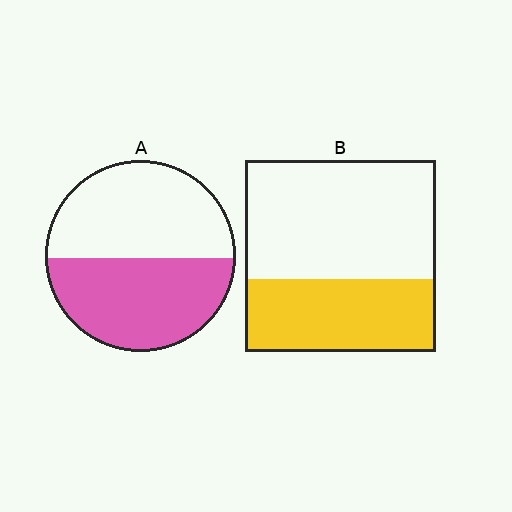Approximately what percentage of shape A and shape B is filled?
A is approximately 50% and B is approximately 40%.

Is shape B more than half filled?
No.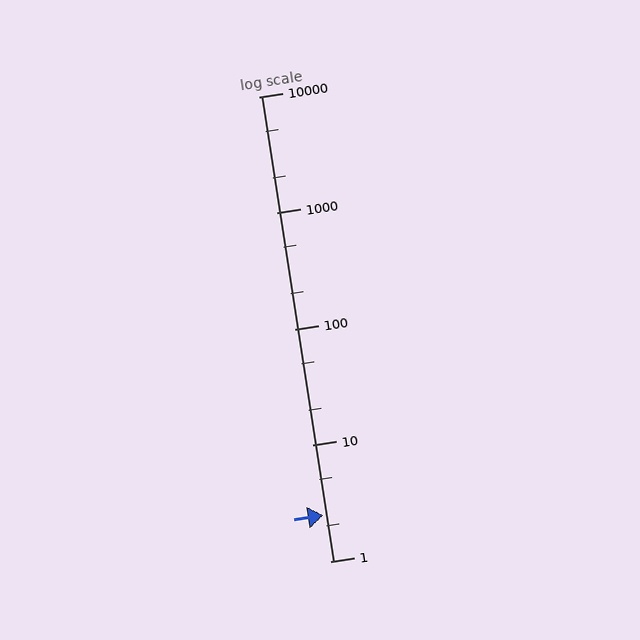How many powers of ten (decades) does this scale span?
The scale spans 4 decades, from 1 to 10000.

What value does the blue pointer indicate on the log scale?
The pointer indicates approximately 2.5.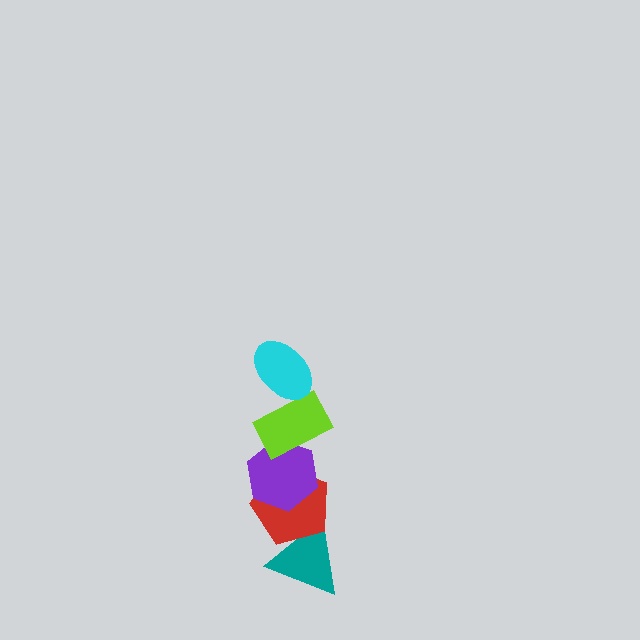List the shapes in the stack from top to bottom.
From top to bottom: the cyan ellipse, the lime rectangle, the purple hexagon, the red pentagon, the teal triangle.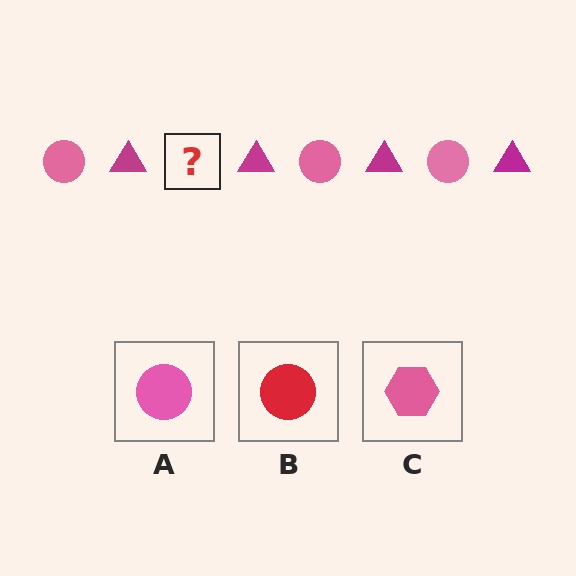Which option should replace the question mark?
Option A.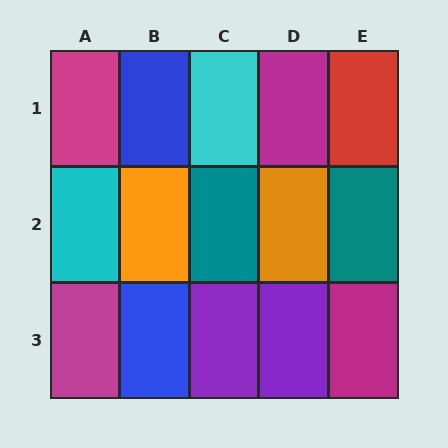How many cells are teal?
2 cells are teal.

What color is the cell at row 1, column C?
Cyan.